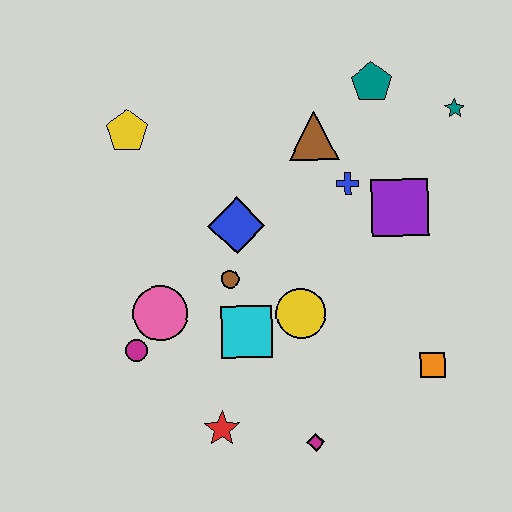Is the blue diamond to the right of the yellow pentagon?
Yes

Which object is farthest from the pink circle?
The teal star is farthest from the pink circle.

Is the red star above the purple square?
No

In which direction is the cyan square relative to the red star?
The cyan square is above the red star.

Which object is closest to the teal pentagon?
The brown triangle is closest to the teal pentagon.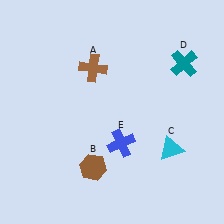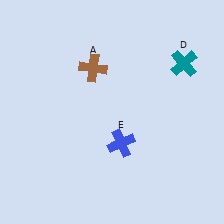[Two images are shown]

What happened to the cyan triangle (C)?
The cyan triangle (C) was removed in Image 2. It was in the bottom-right area of Image 1.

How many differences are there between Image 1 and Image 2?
There are 2 differences between the two images.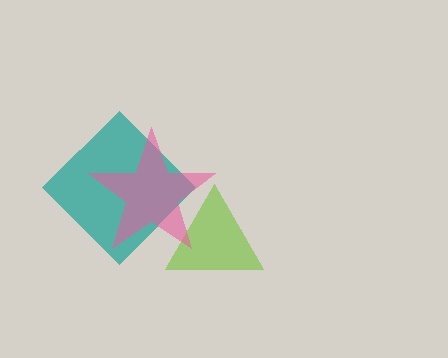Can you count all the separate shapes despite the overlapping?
Yes, there are 3 separate shapes.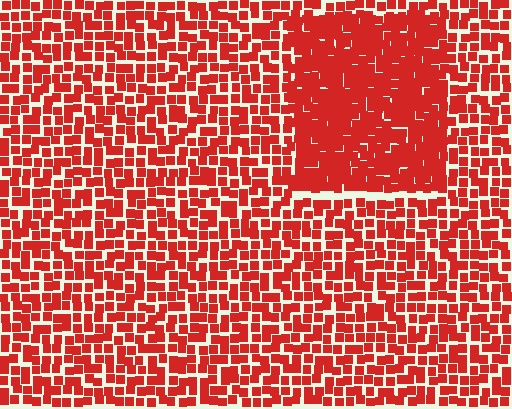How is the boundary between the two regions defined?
The boundary is defined by a change in element density (approximately 1.7x ratio). All elements are the same color, size, and shape.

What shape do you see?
I see a rectangle.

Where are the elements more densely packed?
The elements are more densely packed inside the rectangle boundary.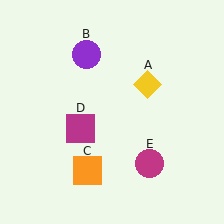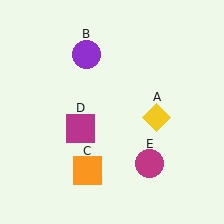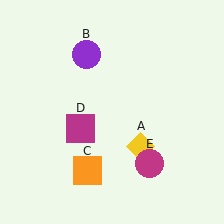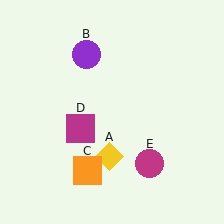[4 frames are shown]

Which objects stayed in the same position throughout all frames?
Purple circle (object B) and orange square (object C) and magenta square (object D) and magenta circle (object E) remained stationary.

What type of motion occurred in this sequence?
The yellow diamond (object A) rotated clockwise around the center of the scene.